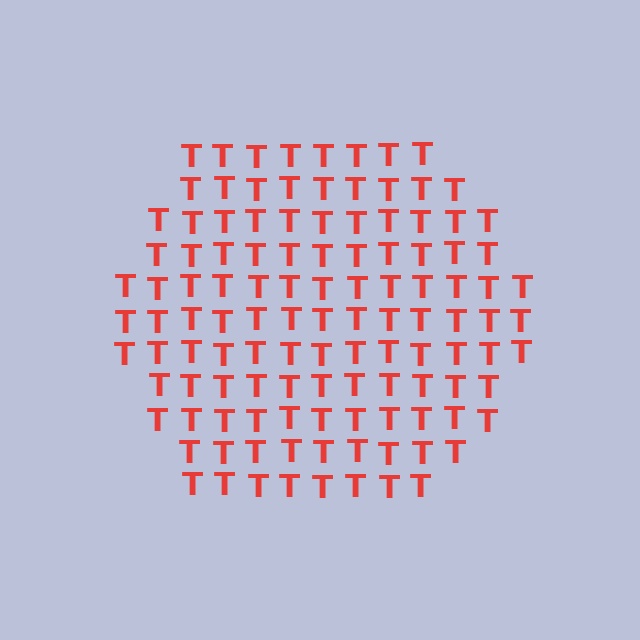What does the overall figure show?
The overall figure shows a hexagon.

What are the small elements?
The small elements are letter T's.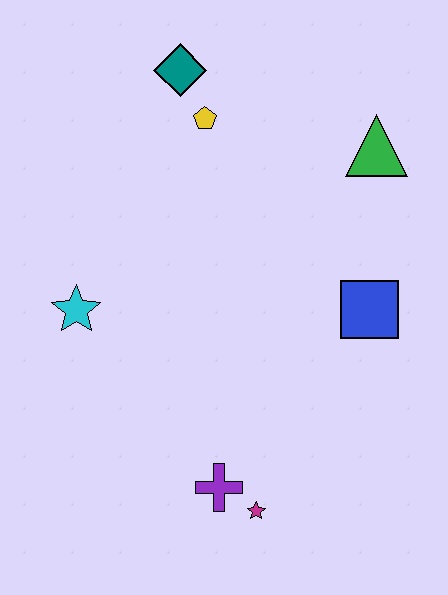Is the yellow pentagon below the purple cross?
No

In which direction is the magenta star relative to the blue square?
The magenta star is below the blue square.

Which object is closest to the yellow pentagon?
The teal diamond is closest to the yellow pentagon.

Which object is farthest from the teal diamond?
The magenta star is farthest from the teal diamond.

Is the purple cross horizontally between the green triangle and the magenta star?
No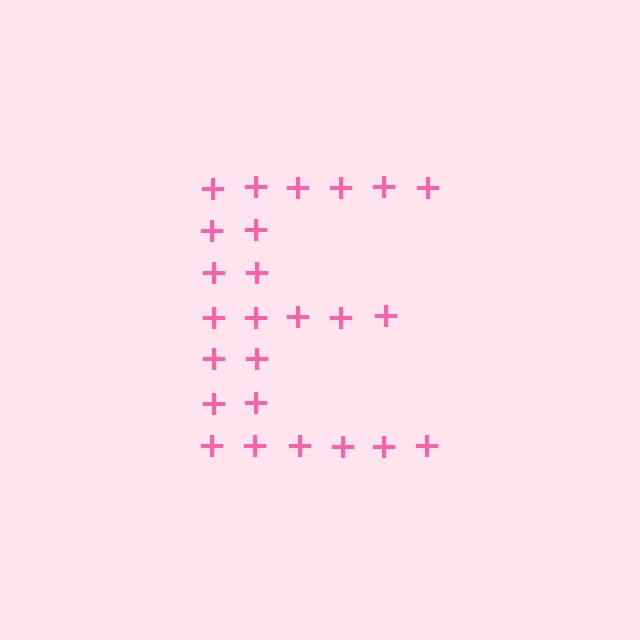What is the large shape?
The large shape is the letter E.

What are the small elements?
The small elements are plus signs.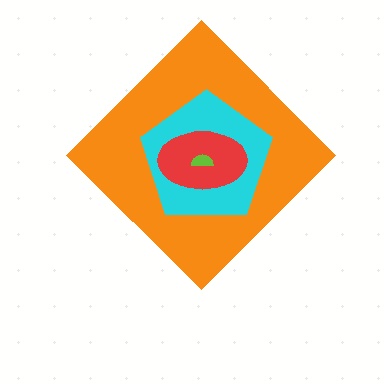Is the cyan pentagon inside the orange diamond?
Yes.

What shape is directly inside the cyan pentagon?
The red ellipse.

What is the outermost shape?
The orange diamond.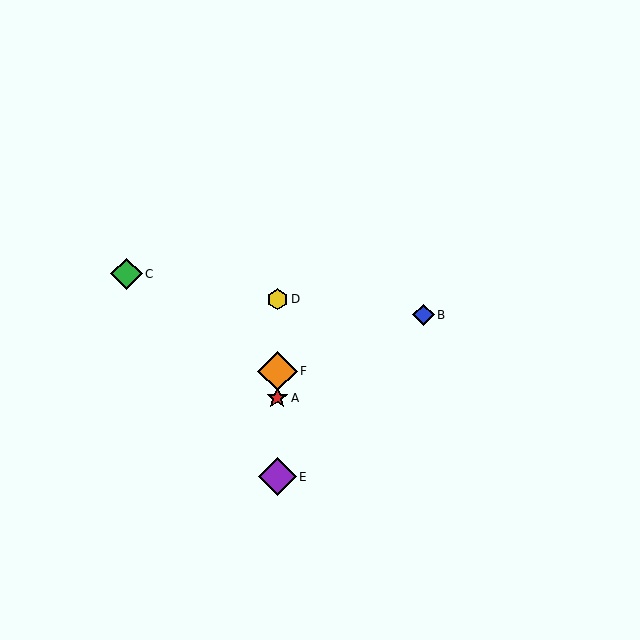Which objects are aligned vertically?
Objects A, D, E, F are aligned vertically.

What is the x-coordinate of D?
Object D is at x≈277.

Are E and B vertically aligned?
No, E is at x≈277 and B is at x≈423.